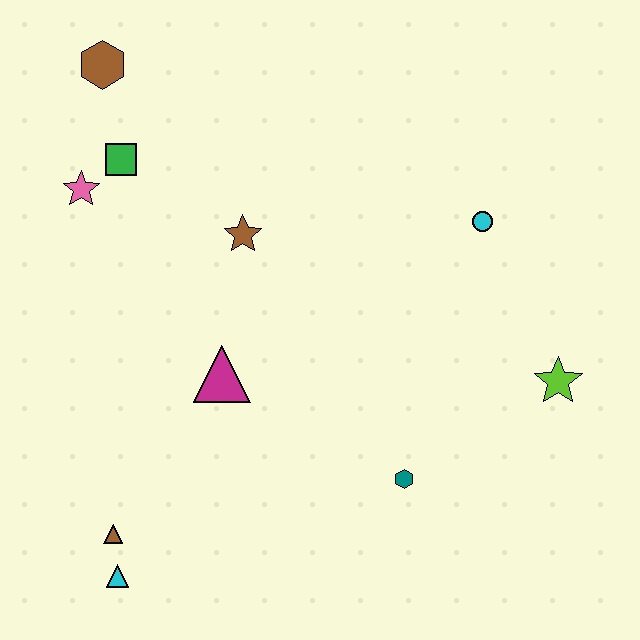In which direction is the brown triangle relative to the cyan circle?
The brown triangle is to the left of the cyan circle.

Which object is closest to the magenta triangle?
The brown star is closest to the magenta triangle.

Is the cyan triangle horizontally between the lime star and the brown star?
No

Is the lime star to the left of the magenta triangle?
No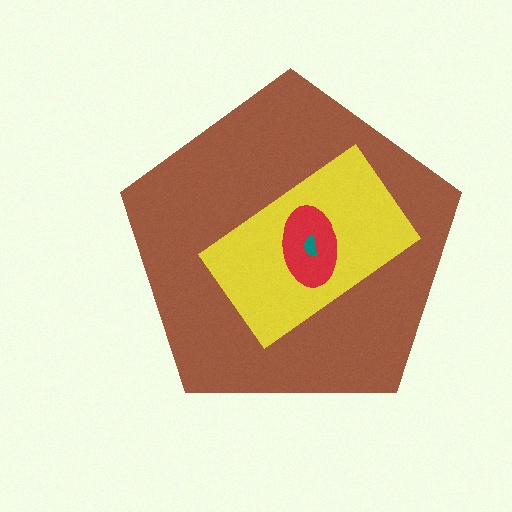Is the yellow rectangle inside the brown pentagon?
Yes.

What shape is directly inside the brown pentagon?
The yellow rectangle.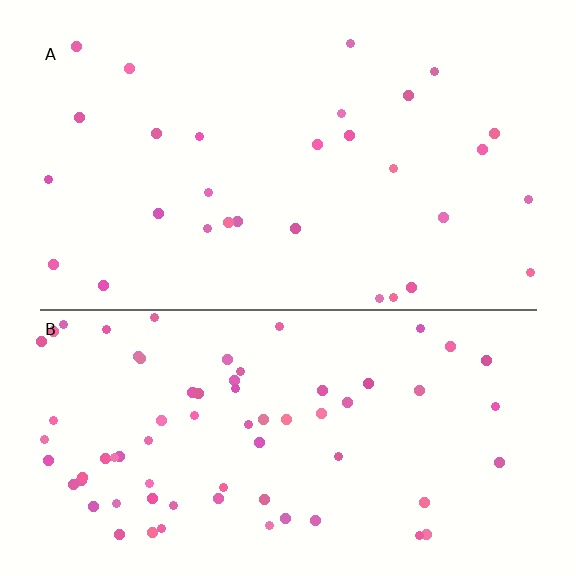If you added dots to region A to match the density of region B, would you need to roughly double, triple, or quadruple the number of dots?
Approximately double.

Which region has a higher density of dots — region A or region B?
B (the bottom).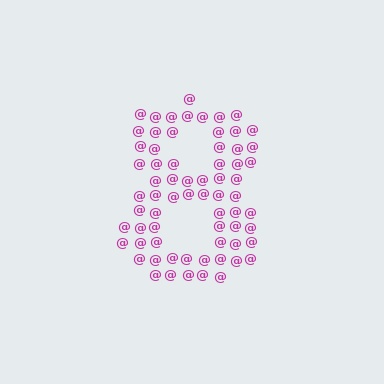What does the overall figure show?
The overall figure shows the digit 8.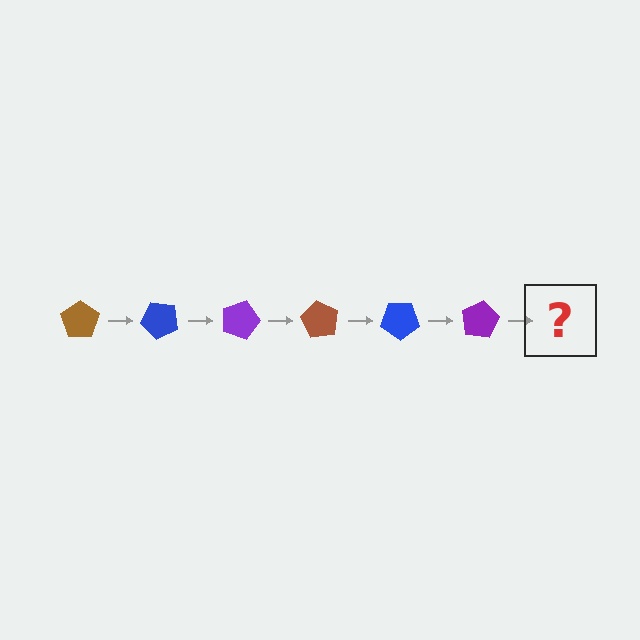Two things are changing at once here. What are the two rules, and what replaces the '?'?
The two rules are that it rotates 45 degrees each step and the color cycles through brown, blue, and purple. The '?' should be a brown pentagon, rotated 270 degrees from the start.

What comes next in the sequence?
The next element should be a brown pentagon, rotated 270 degrees from the start.